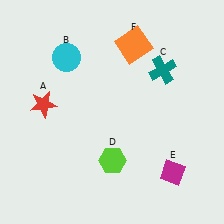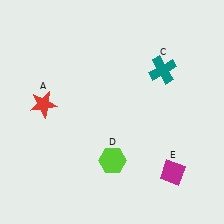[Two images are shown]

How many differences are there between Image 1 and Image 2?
There are 2 differences between the two images.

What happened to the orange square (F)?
The orange square (F) was removed in Image 2. It was in the top-right area of Image 1.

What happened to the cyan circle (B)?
The cyan circle (B) was removed in Image 2. It was in the top-left area of Image 1.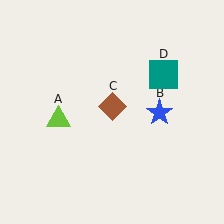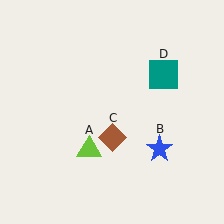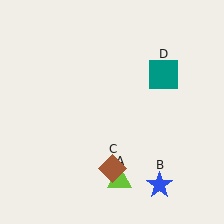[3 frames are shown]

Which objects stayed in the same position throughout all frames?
Teal square (object D) remained stationary.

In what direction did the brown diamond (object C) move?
The brown diamond (object C) moved down.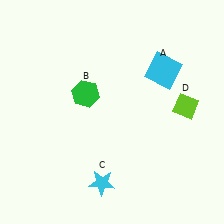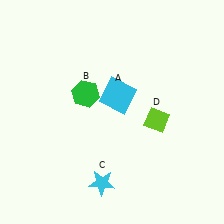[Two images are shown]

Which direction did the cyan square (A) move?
The cyan square (A) moved left.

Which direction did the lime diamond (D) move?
The lime diamond (D) moved left.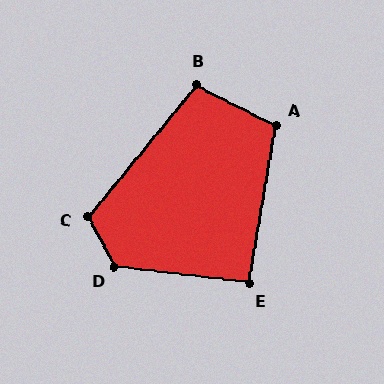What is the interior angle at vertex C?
Approximately 112 degrees (obtuse).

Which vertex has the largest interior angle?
D, at approximately 126 degrees.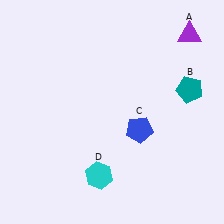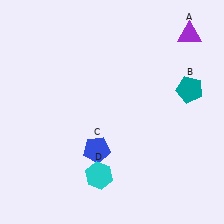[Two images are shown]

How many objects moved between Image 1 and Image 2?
1 object moved between the two images.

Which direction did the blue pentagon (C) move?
The blue pentagon (C) moved left.